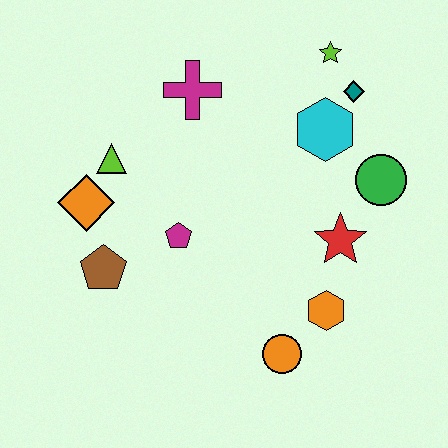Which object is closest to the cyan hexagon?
The teal diamond is closest to the cyan hexagon.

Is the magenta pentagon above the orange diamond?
No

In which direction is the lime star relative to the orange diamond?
The lime star is to the right of the orange diamond.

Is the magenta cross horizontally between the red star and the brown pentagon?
Yes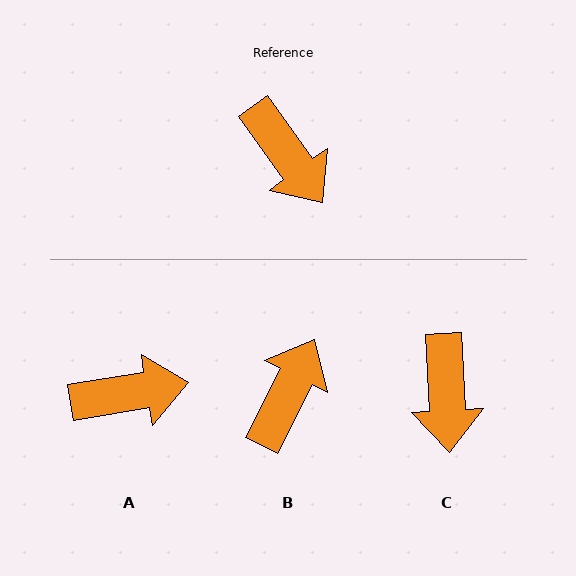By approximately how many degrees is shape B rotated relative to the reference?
Approximately 117 degrees counter-clockwise.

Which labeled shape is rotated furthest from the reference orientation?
B, about 117 degrees away.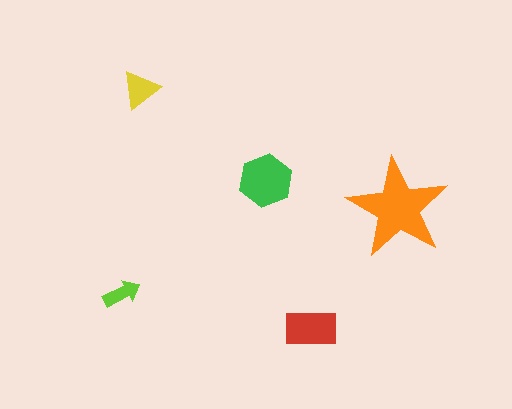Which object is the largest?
The orange star.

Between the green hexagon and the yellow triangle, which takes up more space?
The green hexagon.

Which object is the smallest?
The lime arrow.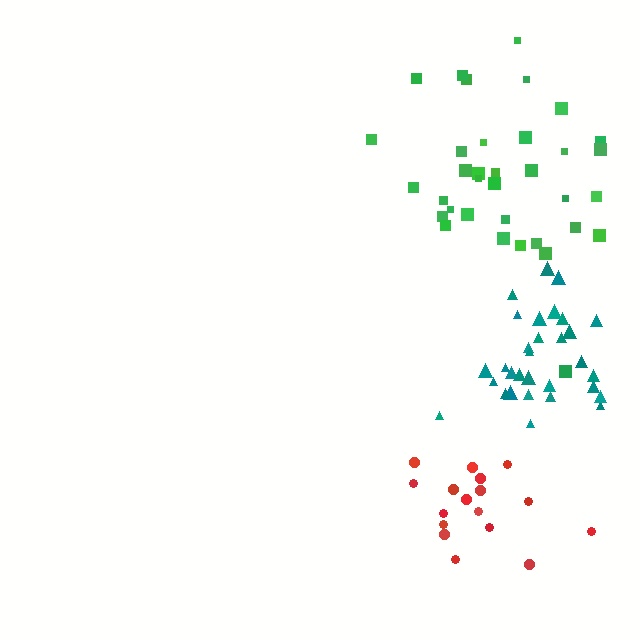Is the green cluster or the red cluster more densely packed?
Red.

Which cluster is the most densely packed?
Teal.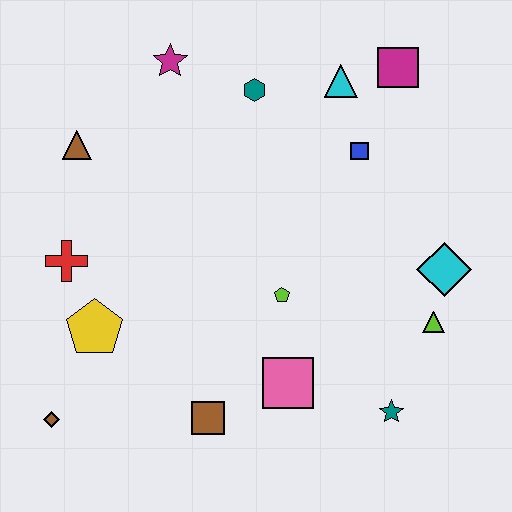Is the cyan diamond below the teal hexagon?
Yes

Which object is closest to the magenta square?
The cyan triangle is closest to the magenta square.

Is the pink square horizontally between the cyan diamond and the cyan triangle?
No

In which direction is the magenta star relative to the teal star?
The magenta star is above the teal star.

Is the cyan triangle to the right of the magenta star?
Yes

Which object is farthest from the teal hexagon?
The brown diamond is farthest from the teal hexagon.